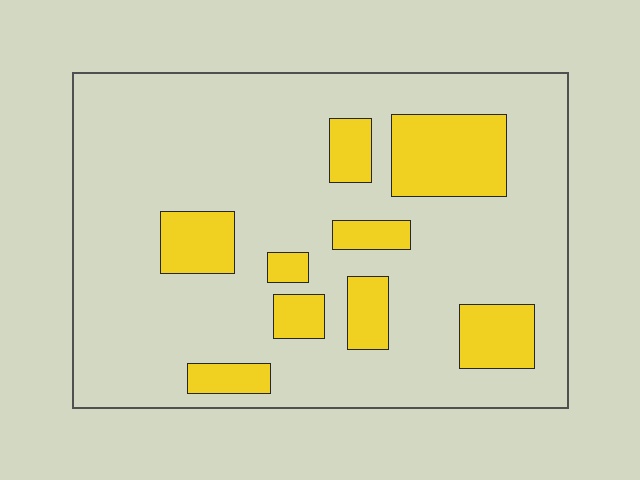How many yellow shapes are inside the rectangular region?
9.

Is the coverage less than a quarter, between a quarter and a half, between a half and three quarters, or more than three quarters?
Less than a quarter.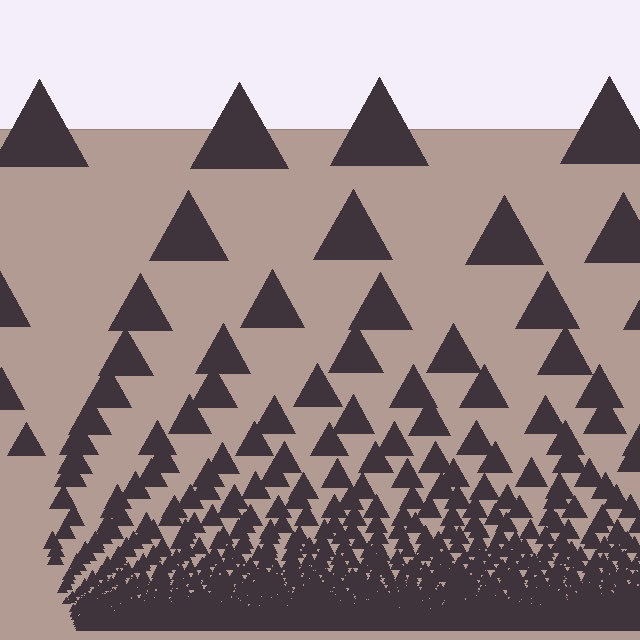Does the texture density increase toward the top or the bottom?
Density increases toward the bottom.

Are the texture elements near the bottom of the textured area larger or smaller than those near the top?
Smaller. The gradient is inverted — elements near the bottom are smaller and denser.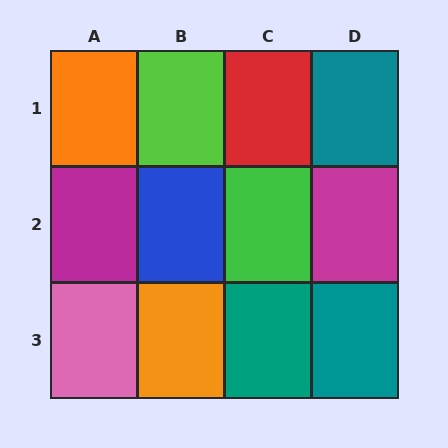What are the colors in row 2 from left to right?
Magenta, blue, green, magenta.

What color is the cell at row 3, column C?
Teal.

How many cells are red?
1 cell is red.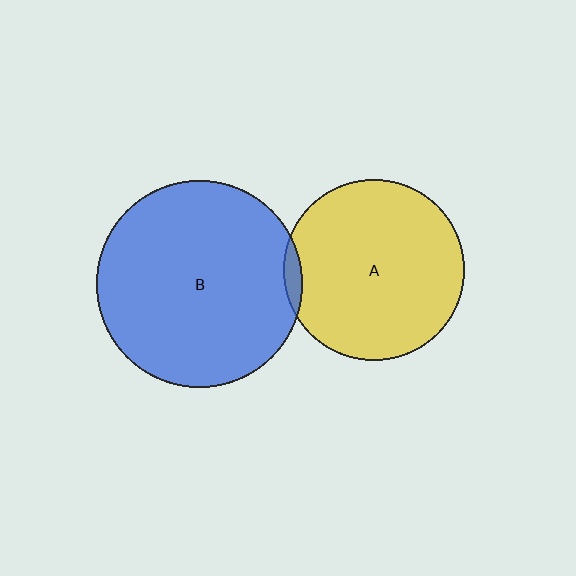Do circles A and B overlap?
Yes.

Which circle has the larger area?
Circle B (blue).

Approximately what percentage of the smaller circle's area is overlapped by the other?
Approximately 5%.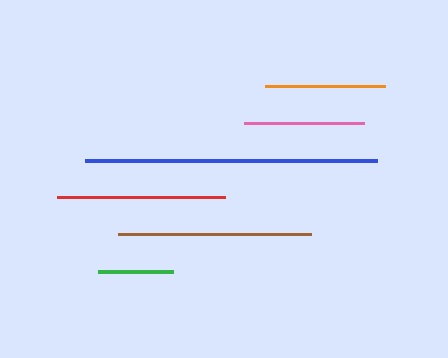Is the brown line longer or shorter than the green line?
The brown line is longer than the green line.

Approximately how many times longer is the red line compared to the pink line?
The red line is approximately 1.4 times the length of the pink line.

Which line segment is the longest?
The blue line is the longest at approximately 292 pixels.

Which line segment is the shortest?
The green line is the shortest at approximately 75 pixels.